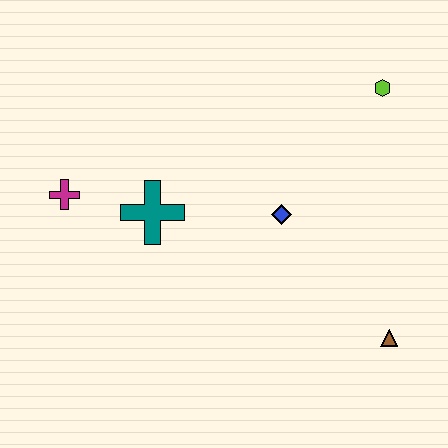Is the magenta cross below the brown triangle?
No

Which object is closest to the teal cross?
The magenta cross is closest to the teal cross.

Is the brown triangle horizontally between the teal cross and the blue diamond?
No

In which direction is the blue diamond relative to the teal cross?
The blue diamond is to the right of the teal cross.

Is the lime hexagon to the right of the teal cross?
Yes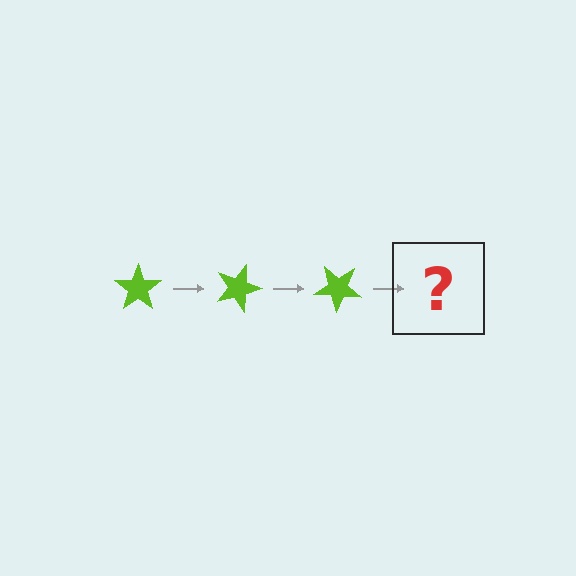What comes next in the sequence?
The next element should be a lime star rotated 60 degrees.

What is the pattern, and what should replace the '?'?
The pattern is that the star rotates 20 degrees each step. The '?' should be a lime star rotated 60 degrees.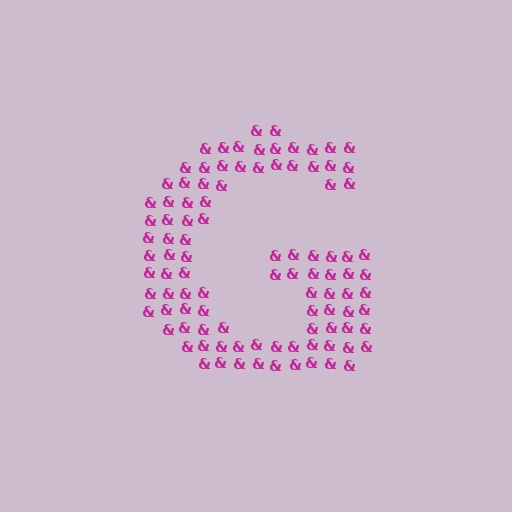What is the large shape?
The large shape is the letter G.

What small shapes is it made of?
It is made of small ampersands.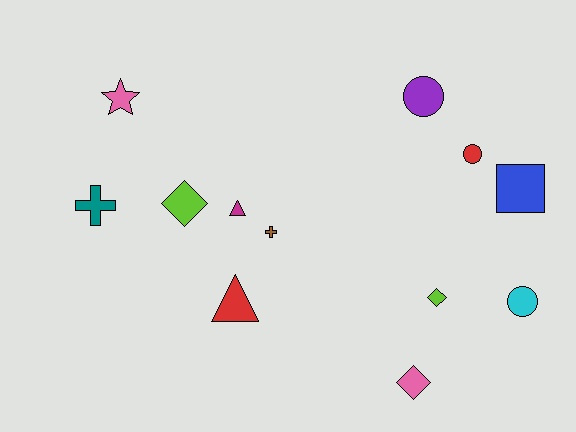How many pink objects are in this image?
There are 2 pink objects.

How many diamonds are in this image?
There are 3 diamonds.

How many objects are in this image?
There are 12 objects.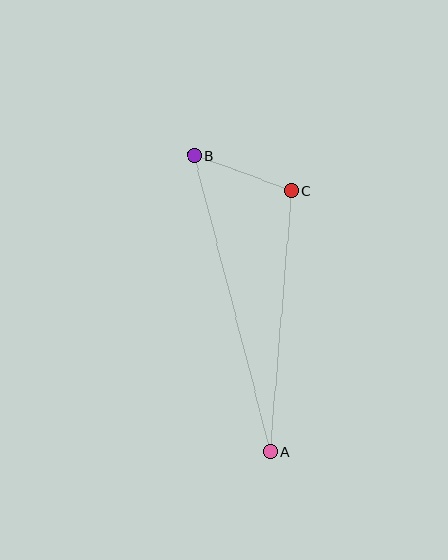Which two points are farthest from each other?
Points A and B are farthest from each other.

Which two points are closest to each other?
Points B and C are closest to each other.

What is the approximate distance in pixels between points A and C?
The distance between A and C is approximately 262 pixels.